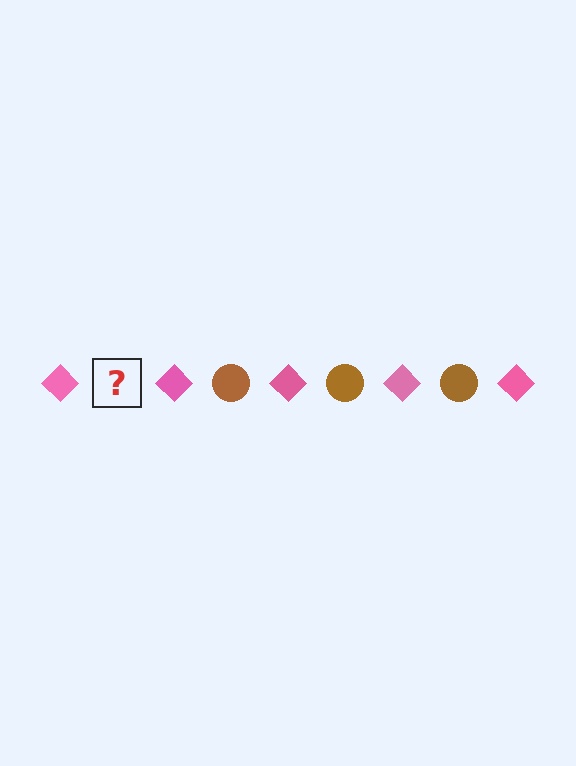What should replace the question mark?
The question mark should be replaced with a brown circle.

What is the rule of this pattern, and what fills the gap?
The rule is that the pattern alternates between pink diamond and brown circle. The gap should be filled with a brown circle.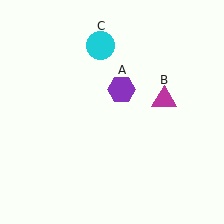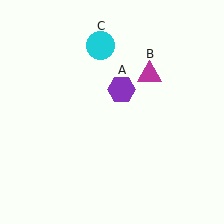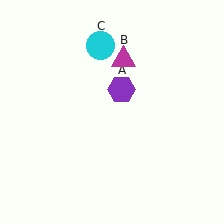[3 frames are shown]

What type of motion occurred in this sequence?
The magenta triangle (object B) rotated counterclockwise around the center of the scene.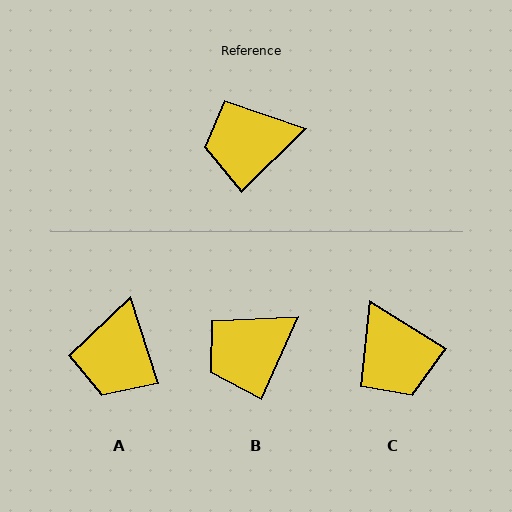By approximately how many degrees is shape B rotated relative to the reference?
Approximately 22 degrees counter-clockwise.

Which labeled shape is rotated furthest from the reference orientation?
C, about 103 degrees away.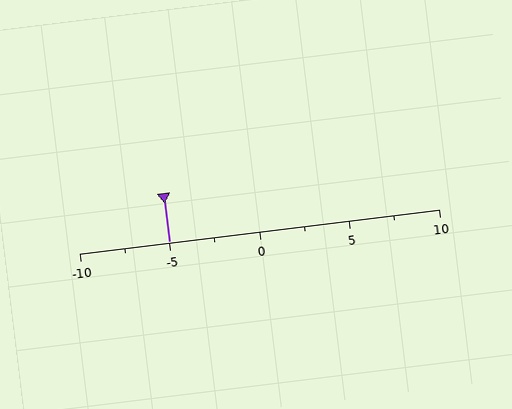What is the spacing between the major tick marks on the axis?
The major ticks are spaced 5 apart.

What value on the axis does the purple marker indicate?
The marker indicates approximately -5.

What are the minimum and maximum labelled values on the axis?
The axis runs from -10 to 10.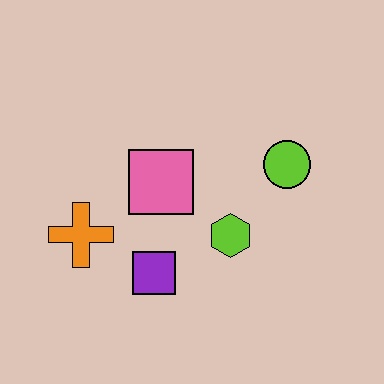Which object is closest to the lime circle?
The lime hexagon is closest to the lime circle.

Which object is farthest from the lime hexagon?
The orange cross is farthest from the lime hexagon.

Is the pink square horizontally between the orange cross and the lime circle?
Yes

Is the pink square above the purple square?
Yes